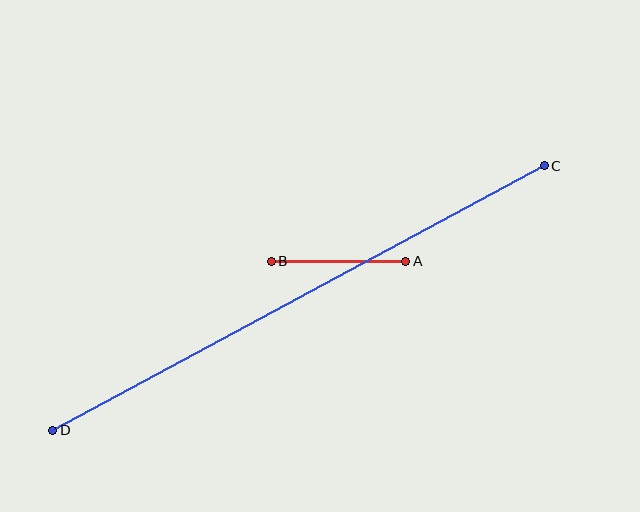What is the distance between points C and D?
The distance is approximately 558 pixels.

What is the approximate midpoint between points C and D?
The midpoint is at approximately (299, 298) pixels.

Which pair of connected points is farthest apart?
Points C and D are farthest apart.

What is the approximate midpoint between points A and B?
The midpoint is at approximately (338, 261) pixels.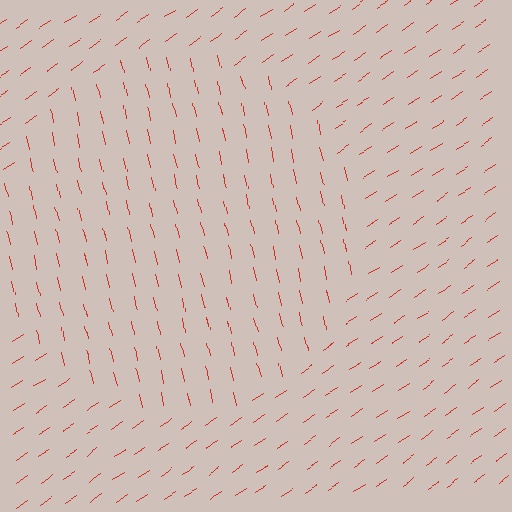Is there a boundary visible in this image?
Yes, there is a texture boundary formed by a change in line orientation.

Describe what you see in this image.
The image is filled with small red line segments. A circle region in the image has lines oriented differently from the surrounding lines, creating a visible texture boundary.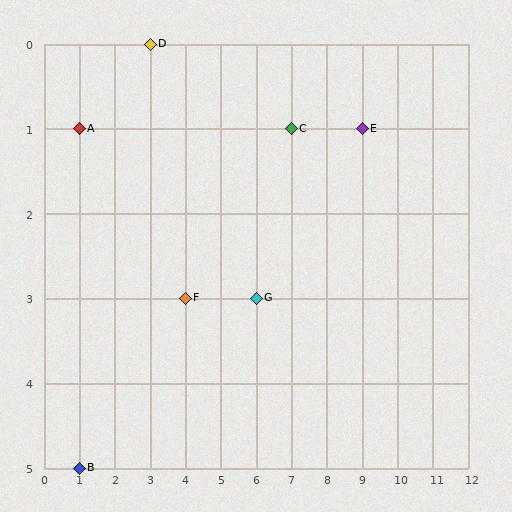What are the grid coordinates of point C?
Point C is at grid coordinates (7, 1).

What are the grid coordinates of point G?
Point G is at grid coordinates (6, 3).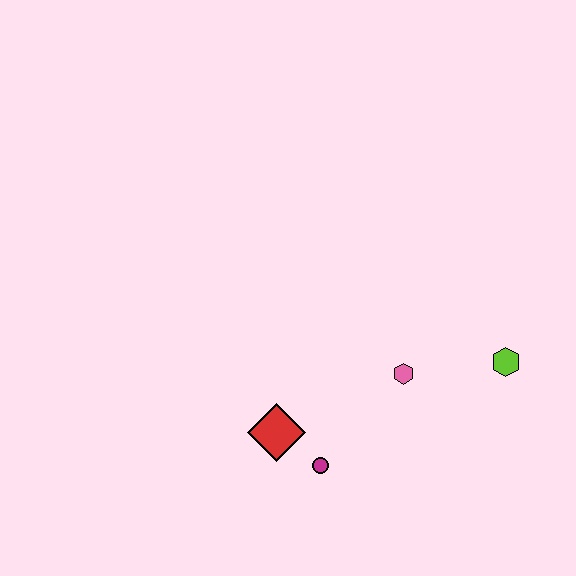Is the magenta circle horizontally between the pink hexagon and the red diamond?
Yes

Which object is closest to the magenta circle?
The red diamond is closest to the magenta circle.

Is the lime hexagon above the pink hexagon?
Yes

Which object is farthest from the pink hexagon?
The red diamond is farthest from the pink hexagon.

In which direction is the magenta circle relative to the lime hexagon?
The magenta circle is to the left of the lime hexagon.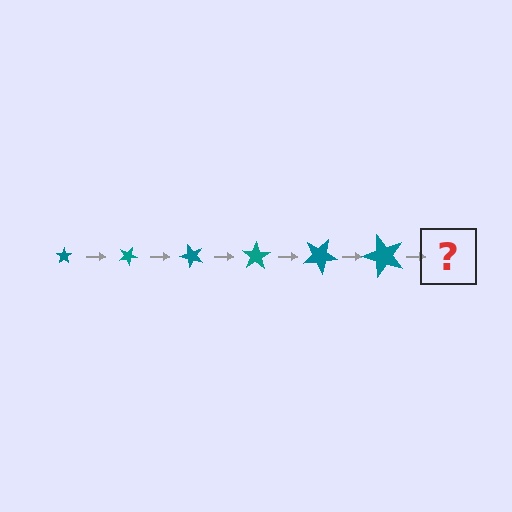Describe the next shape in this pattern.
It should be a star, larger than the previous one and rotated 150 degrees from the start.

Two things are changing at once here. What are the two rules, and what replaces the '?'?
The two rules are that the star grows larger each step and it rotates 25 degrees each step. The '?' should be a star, larger than the previous one and rotated 150 degrees from the start.